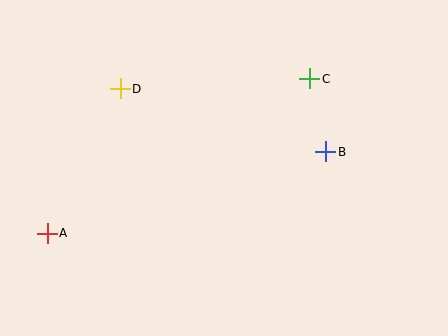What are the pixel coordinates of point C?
Point C is at (310, 79).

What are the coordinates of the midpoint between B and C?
The midpoint between B and C is at (318, 115).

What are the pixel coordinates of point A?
Point A is at (47, 233).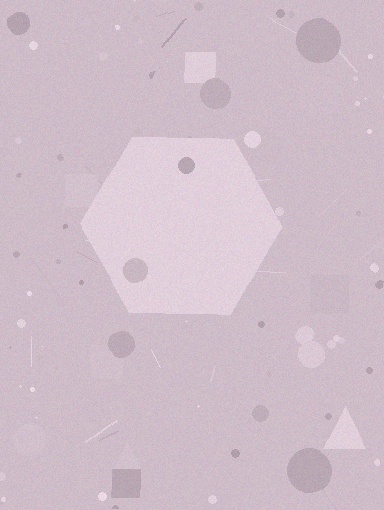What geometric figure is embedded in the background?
A hexagon is embedded in the background.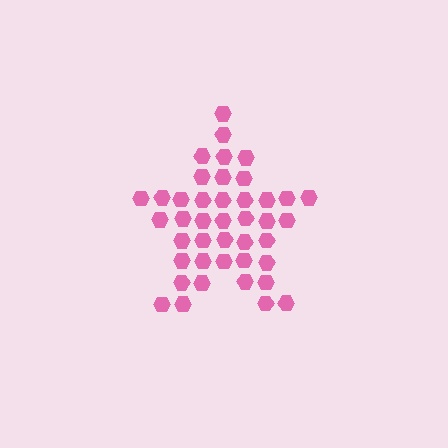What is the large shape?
The large shape is a star.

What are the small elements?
The small elements are hexagons.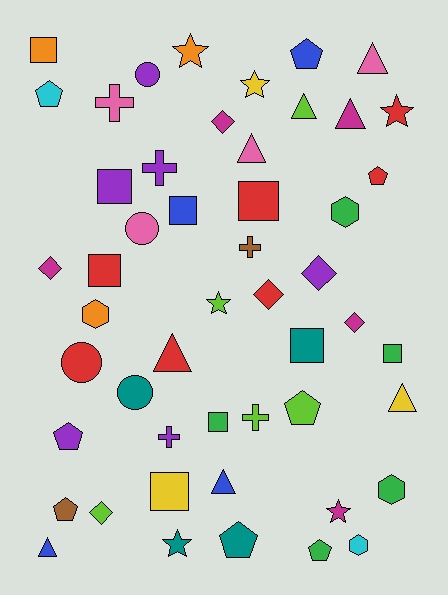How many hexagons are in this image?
There are 4 hexagons.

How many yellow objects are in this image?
There are 3 yellow objects.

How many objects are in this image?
There are 50 objects.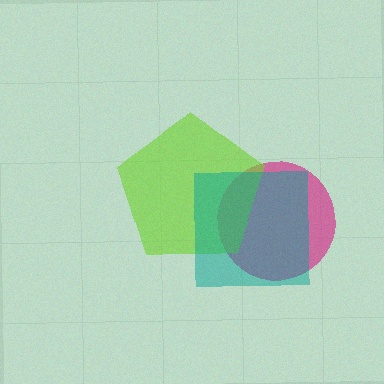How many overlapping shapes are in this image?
There are 3 overlapping shapes in the image.